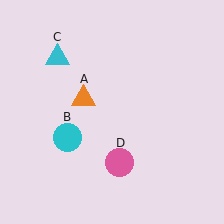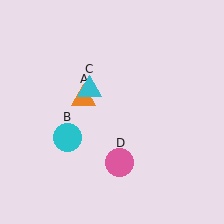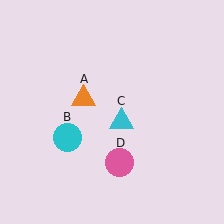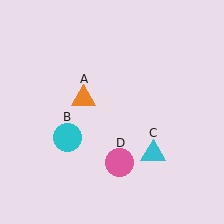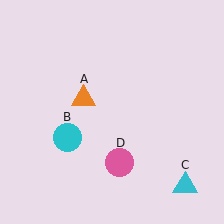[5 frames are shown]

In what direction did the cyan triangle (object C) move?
The cyan triangle (object C) moved down and to the right.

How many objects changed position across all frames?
1 object changed position: cyan triangle (object C).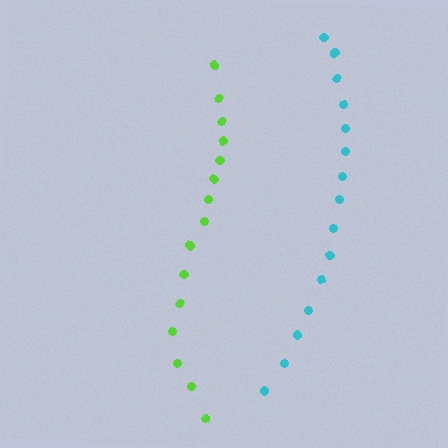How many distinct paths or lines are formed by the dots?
There are 2 distinct paths.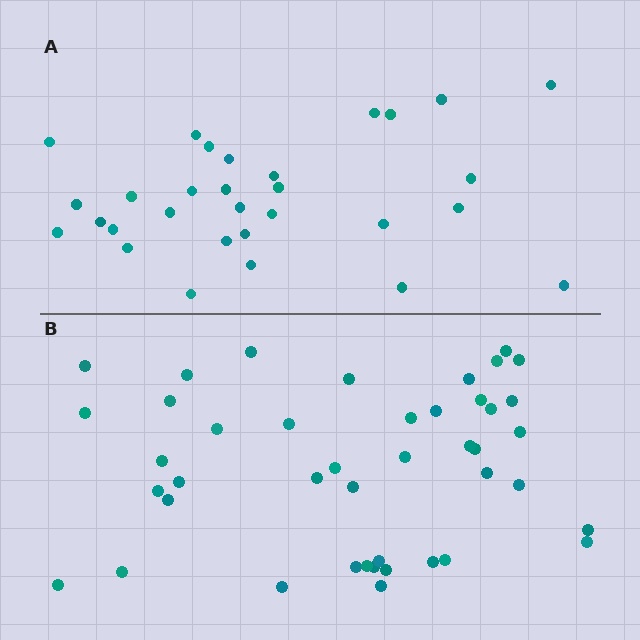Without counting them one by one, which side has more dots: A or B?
Region B (the bottom region) has more dots.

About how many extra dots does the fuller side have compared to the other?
Region B has approximately 15 more dots than region A.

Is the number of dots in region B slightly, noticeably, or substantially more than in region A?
Region B has noticeably more, but not dramatically so. The ratio is roughly 1.4 to 1.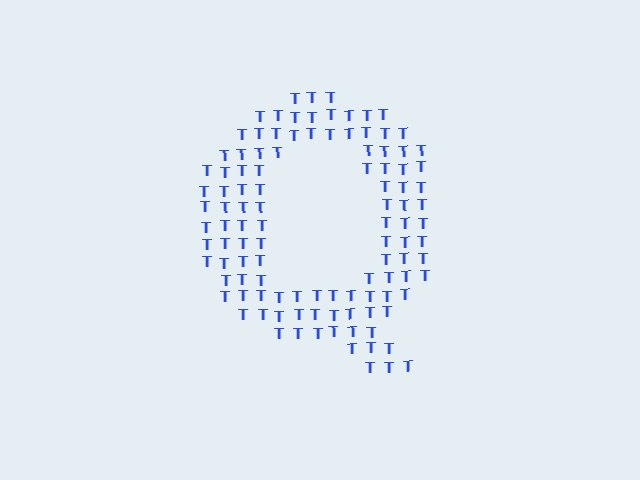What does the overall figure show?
The overall figure shows the letter Q.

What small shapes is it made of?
It is made of small letter T's.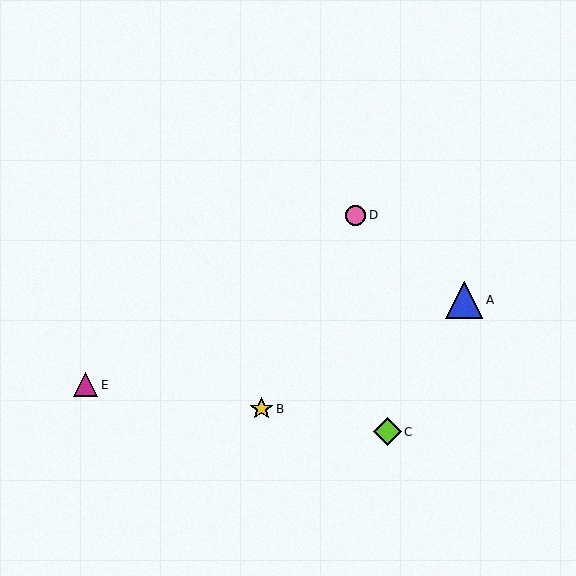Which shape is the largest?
The blue triangle (labeled A) is the largest.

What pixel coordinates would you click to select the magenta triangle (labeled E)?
Click at (86, 385) to select the magenta triangle E.